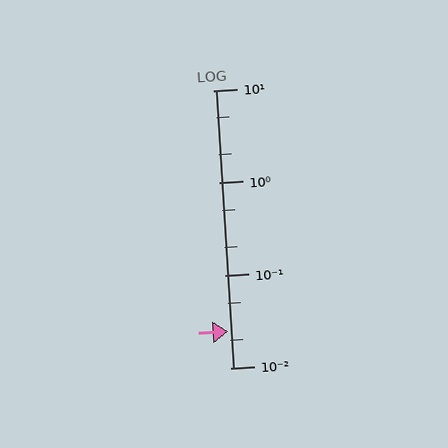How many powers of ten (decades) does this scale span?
The scale spans 3 decades, from 0.01 to 10.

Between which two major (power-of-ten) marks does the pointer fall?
The pointer is between 0.01 and 0.1.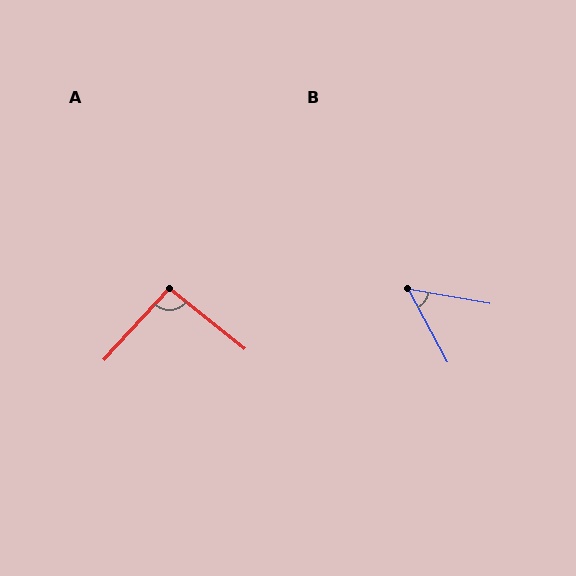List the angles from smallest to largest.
B (52°), A (94°).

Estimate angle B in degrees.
Approximately 52 degrees.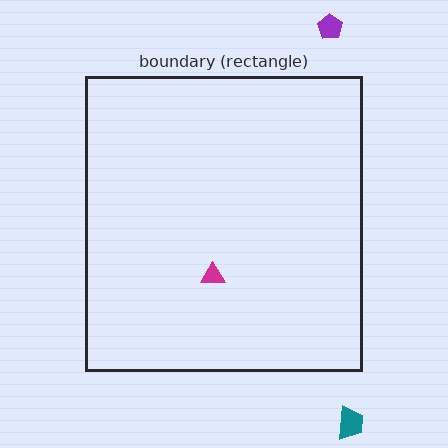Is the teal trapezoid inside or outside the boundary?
Outside.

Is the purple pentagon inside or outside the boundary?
Outside.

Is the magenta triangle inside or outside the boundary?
Inside.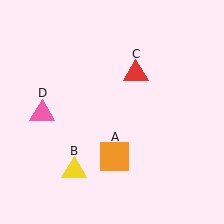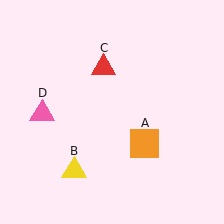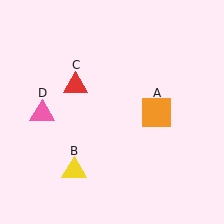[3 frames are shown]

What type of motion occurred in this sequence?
The orange square (object A), red triangle (object C) rotated counterclockwise around the center of the scene.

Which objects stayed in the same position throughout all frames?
Yellow triangle (object B) and pink triangle (object D) remained stationary.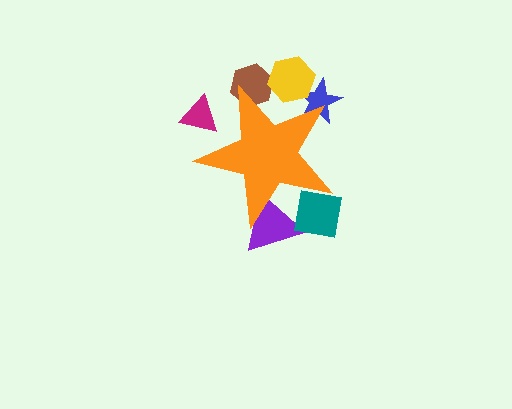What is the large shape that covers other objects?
An orange star.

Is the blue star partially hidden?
Yes, the blue star is partially hidden behind the orange star.